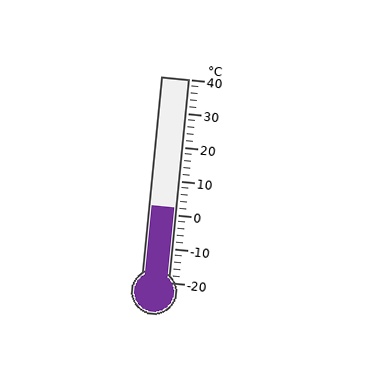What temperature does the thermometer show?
The thermometer shows approximately 2°C.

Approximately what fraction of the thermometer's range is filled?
The thermometer is filled to approximately 35% of its range.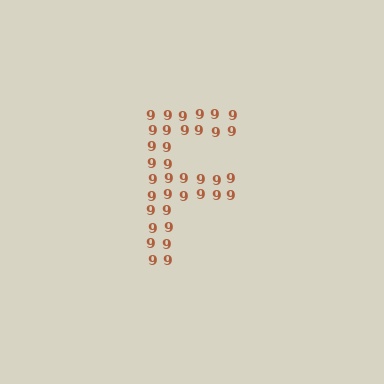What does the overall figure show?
The overall figure shows the letter F.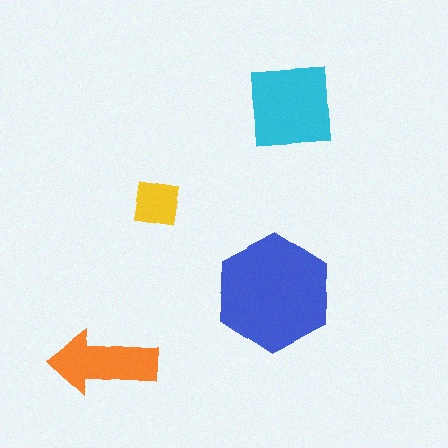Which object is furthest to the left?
The orange arrow is leftmost.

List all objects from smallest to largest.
The yellow square, the orange arrow, the cyan square, the blue hexagon.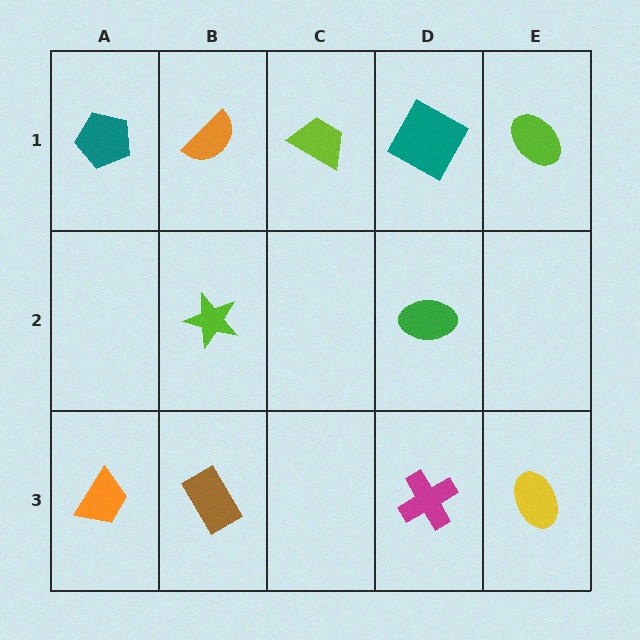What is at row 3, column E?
A yellow ellipse.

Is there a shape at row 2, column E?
No, that cell is empty.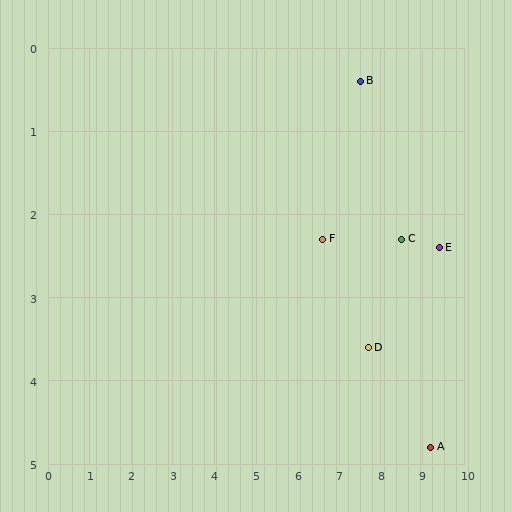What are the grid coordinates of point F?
Point F is at approximately (6.6, 2.3).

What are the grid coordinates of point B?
Point B is at approximately (7.5, 0.4).